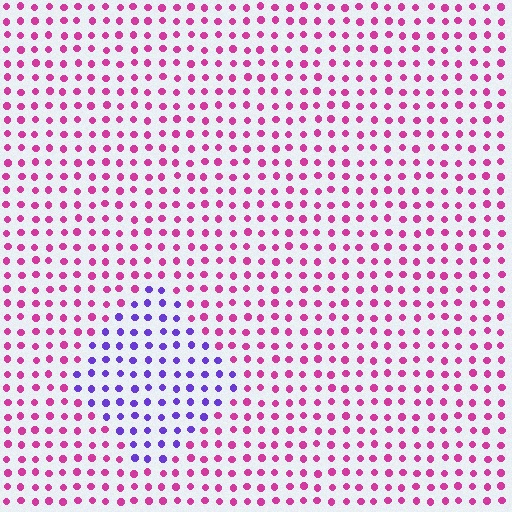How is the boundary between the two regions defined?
The boundary is defined purely by a slight shift in hue (about 61 degrees). Spacing, size, and orientation are identical on both sides.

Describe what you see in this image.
The image is filled with small magenta elements in a uniform arrangement. A diamond-shaped region is visible where the elements are tinted to a slightly different hue, forming a subtle color boundary.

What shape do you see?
I see a diamond.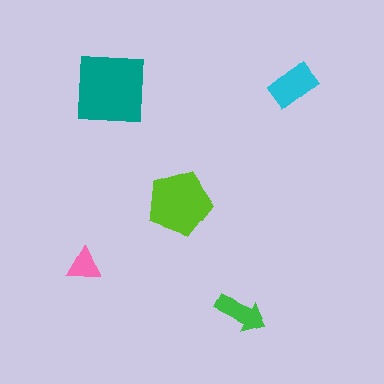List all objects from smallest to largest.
The pink triangle, the green arrow, the cyan rectangle, the lime pentagon, the teal square.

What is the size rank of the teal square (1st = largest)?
1st.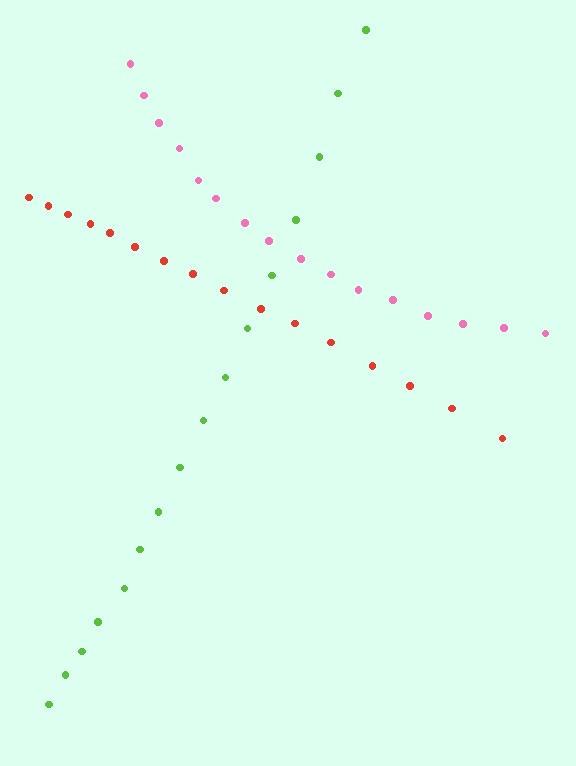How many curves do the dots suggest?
There are 3 distinct paths.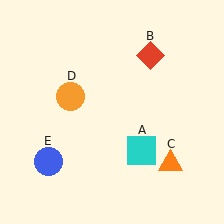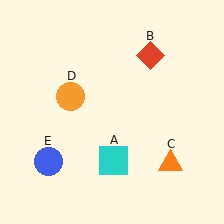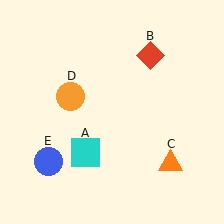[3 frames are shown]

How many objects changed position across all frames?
1 object changed position: cyan square (object A).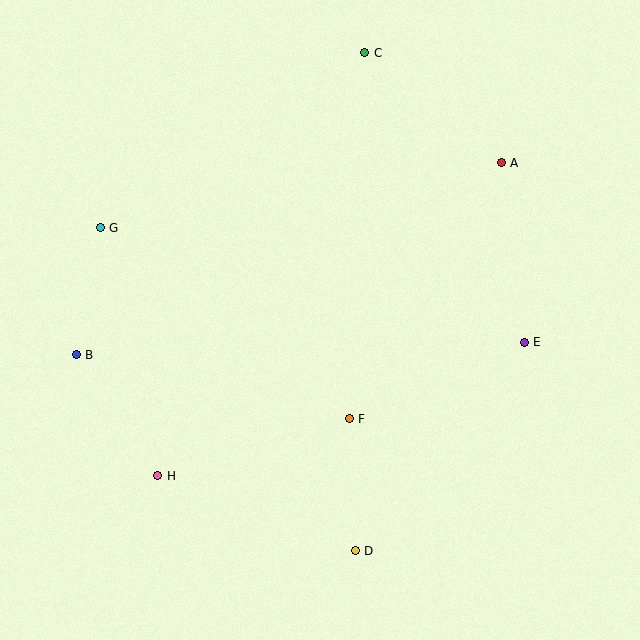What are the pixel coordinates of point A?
Point A is at (501, 163).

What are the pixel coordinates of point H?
Point H is at (158, 476).